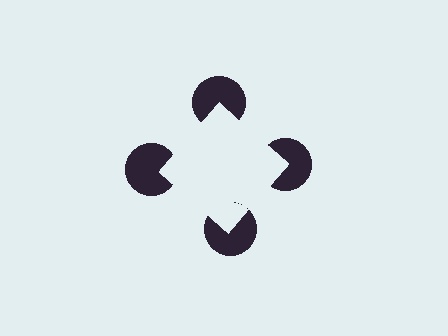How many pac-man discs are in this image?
There are 4 — one at each vertex of the illusory square.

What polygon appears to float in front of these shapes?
An illusory square — its edges are inferred from the aligned wedge cuts in the pac-man discs, not physically drawn.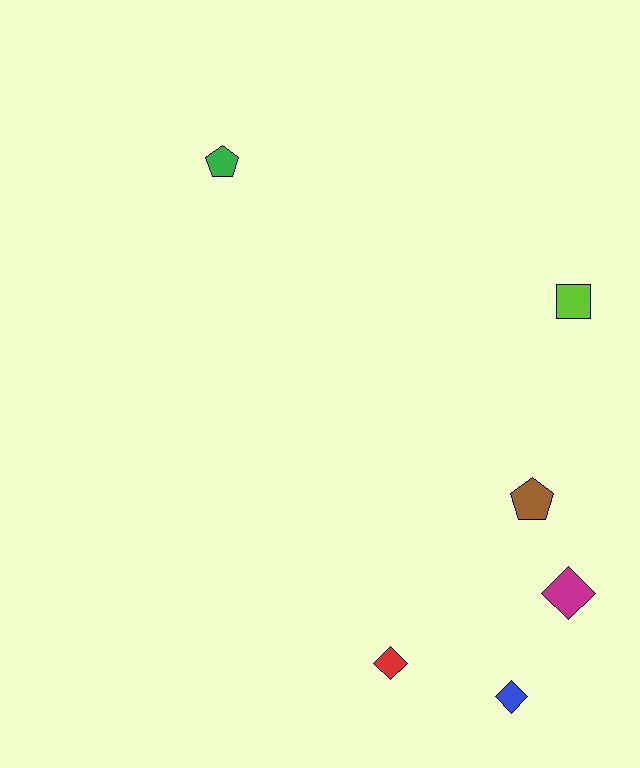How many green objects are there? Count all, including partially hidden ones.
There is 1 green object.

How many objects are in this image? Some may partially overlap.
There are 6 objects.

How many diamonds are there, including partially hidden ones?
There are 3 diamonds.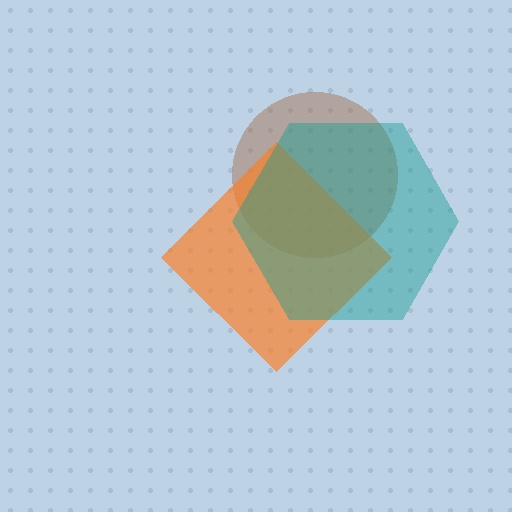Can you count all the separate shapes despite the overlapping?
Yes, there are 3 separate shapes.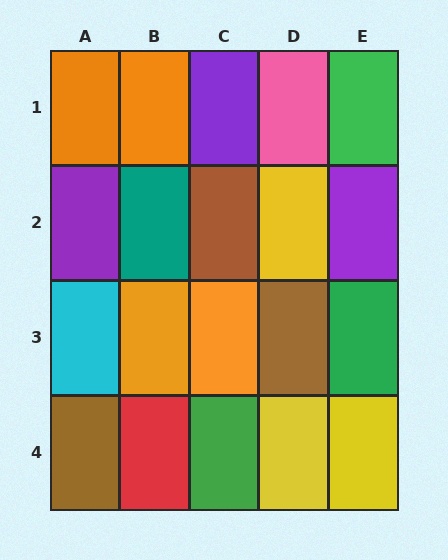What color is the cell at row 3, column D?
Brown.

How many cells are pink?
1 cell is pink.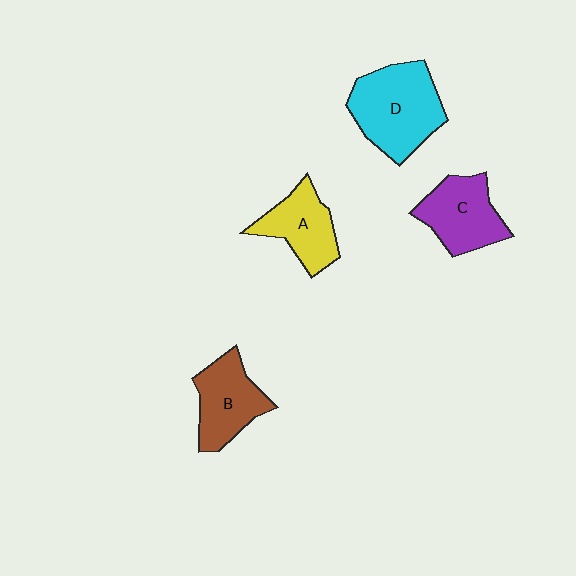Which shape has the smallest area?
Shape A (yellow).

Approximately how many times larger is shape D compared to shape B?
Approximately 1.4 times.